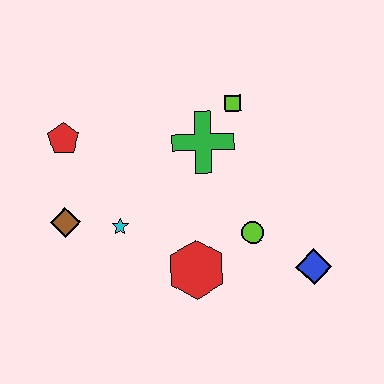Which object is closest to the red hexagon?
The lime circle is closest to the red hexagon.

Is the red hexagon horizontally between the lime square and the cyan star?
Yes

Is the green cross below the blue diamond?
No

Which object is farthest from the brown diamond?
The blue diamond is farthest from the brown diamond.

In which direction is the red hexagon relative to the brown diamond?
The red hexagon is to the right of the brown diamond.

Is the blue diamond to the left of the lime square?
No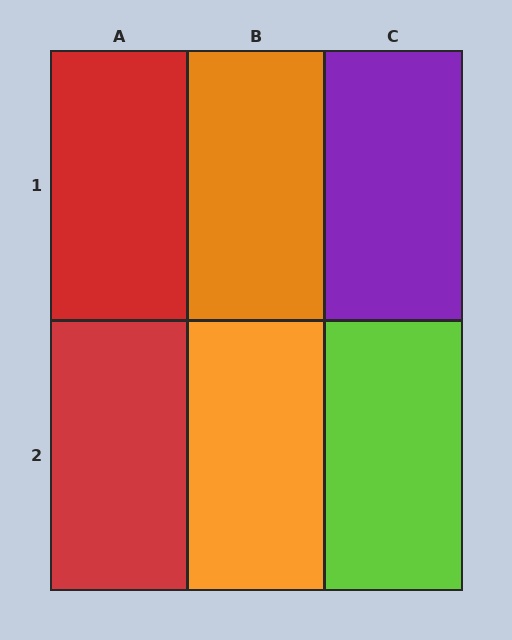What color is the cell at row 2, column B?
Orange.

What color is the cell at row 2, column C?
Lime.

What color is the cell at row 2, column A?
Red.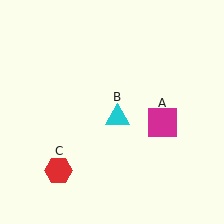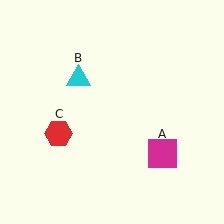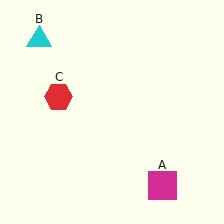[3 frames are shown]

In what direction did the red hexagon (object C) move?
The red hexagon (object C) moved up.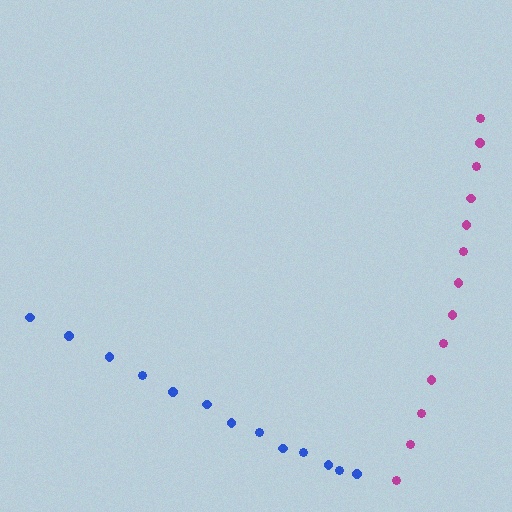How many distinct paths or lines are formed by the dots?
There are 2 distinct paths.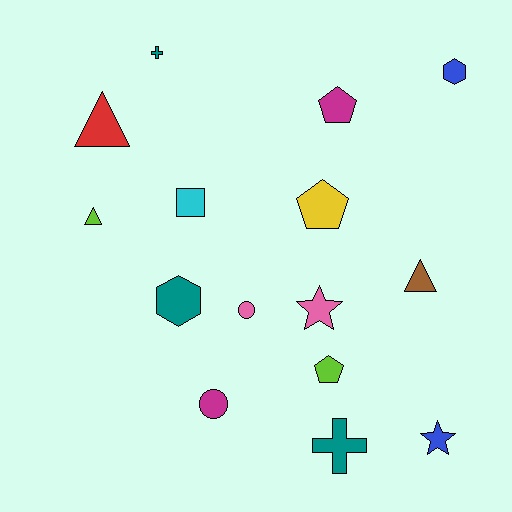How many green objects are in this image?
There are no green objects.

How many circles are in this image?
There are 2 circles.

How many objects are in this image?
There are 15 objects.